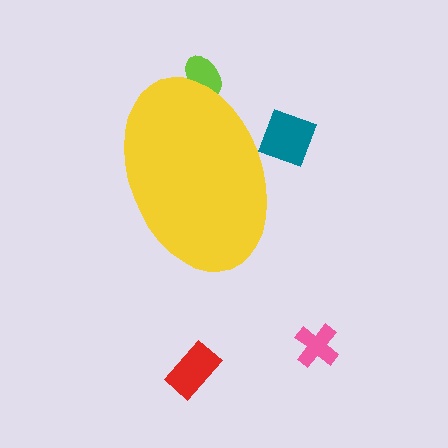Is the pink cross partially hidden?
No, the pink cross is fully visible.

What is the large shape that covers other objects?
A yellow ellipse.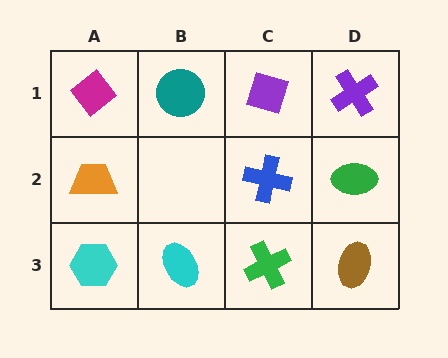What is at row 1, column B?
A teal circle.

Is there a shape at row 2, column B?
No, that cell is empty.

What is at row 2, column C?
A blue cross.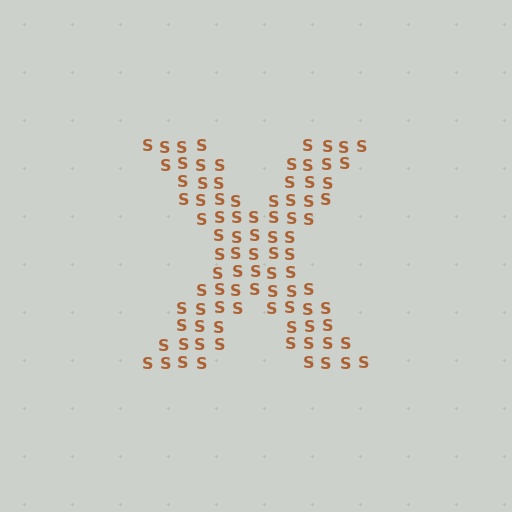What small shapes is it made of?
It is made of small letter S's.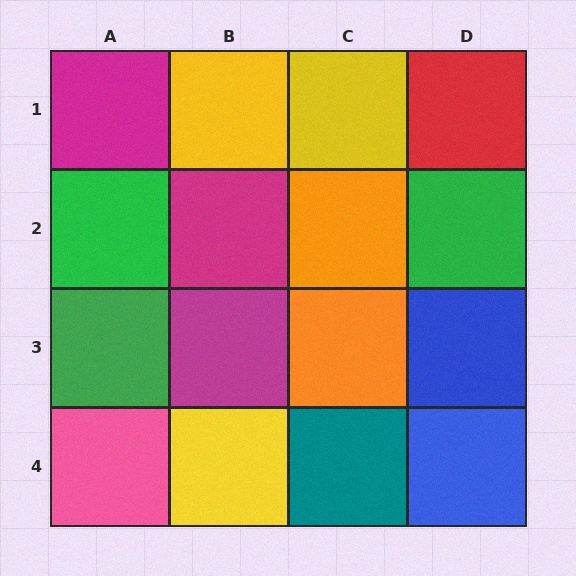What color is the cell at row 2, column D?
Green.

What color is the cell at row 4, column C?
Teal.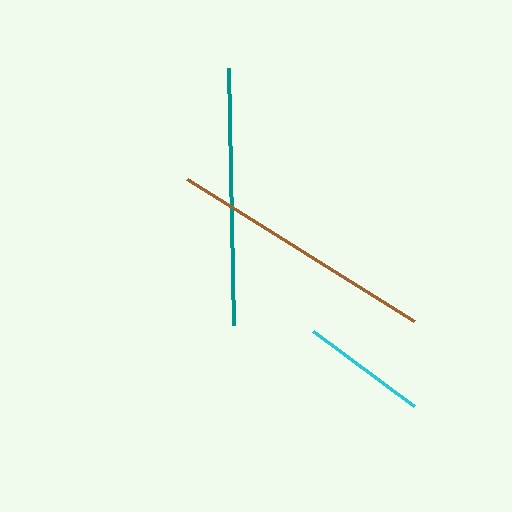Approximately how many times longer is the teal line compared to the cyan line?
The teal line is approximately 2.0 times the length of the cyan line.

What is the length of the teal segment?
The teal segment is approximately 257 pixels long.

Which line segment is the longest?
The brown line is the longest at approximately 268 pixels.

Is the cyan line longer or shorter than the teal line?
The teal line is longer than the cyan line.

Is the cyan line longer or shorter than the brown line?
The brown line is longer than the cyan line.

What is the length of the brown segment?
The brown segment is approximately 268 pixels long.